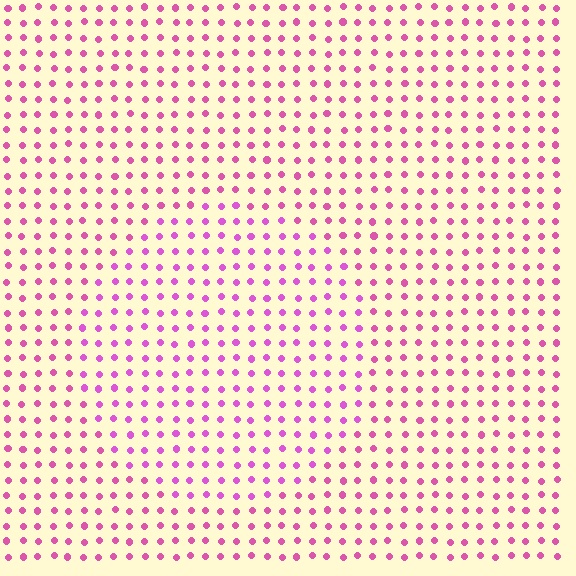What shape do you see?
I see a circle.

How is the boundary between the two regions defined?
The boundary is defined purely by a slight shift in hue (about 20 degrees). Spacing, size, and orientation are identical on both sides.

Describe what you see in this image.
The image is filled with small pink elements in a uniform arrangement. A circle-shaped region is visible where the elements are tinted to a slightly different hue, forming a subtle color boundary.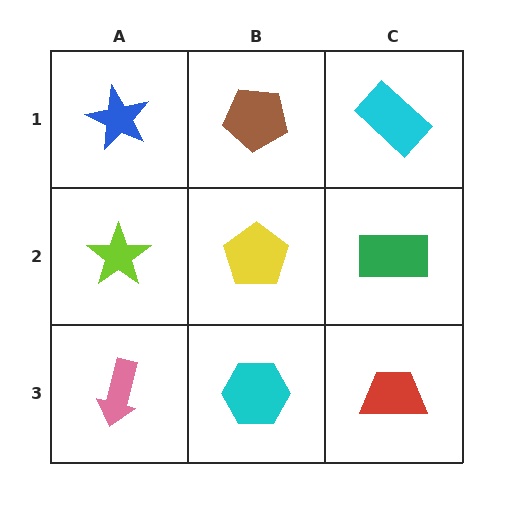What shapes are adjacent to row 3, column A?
A lime star (row 2, column A), a cyan hexagon (row 3, column B).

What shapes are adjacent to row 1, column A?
A lime star (row 2, column A), a brown pentagon (row 1, column B).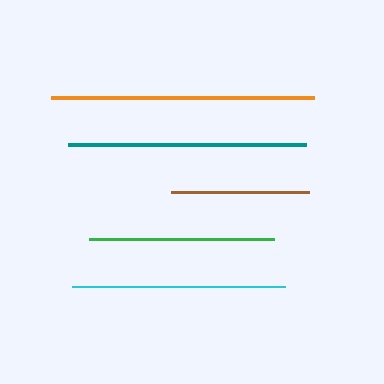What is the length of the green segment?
The green segment is approximately 184 pixels long.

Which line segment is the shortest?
The brown line is the shortest at approximately 138 pixels.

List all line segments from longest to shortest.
From longest to shortest: orange, teal, cyan, green, brown.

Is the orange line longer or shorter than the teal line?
The orange line is longer than the teal line.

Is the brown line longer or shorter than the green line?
The green line is longer than the brown line.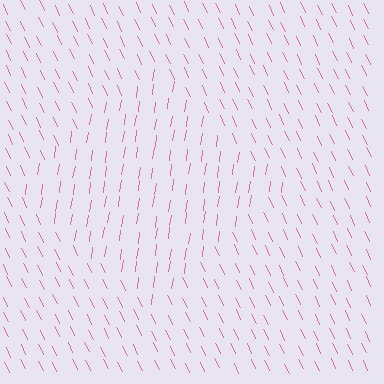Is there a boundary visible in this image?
Yes, there is a texture boundary formed by a change in line orientation.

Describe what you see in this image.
The image is filled with small pink line segments. A diamond region in the image has lines oriented differently from the surrounding lines, creating a visible texture boundary.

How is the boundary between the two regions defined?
The boundary is defined purely by a change in line orientation (approximately 34 degrees difference). All lines are the same color and thickness.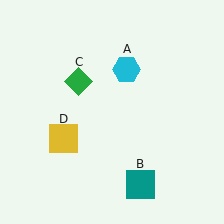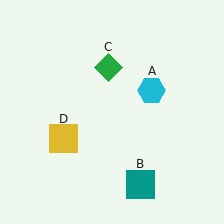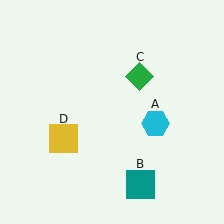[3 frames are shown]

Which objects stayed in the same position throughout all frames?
Teal square (object B) and yellow square (object D) remained stationary.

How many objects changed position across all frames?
2 objects changed position: cyan hexagon (object A), green diamond (object C).